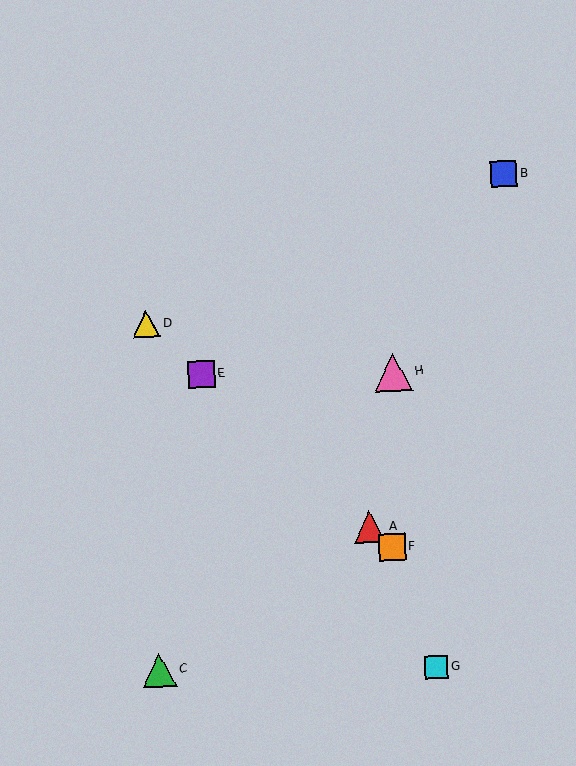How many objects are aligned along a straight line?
4 objects (A, D, E, F) are aligned along a straight line.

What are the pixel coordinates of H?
Object H is at (393, 372).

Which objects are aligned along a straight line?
Objects A, D, E, F are aligned along a straight line.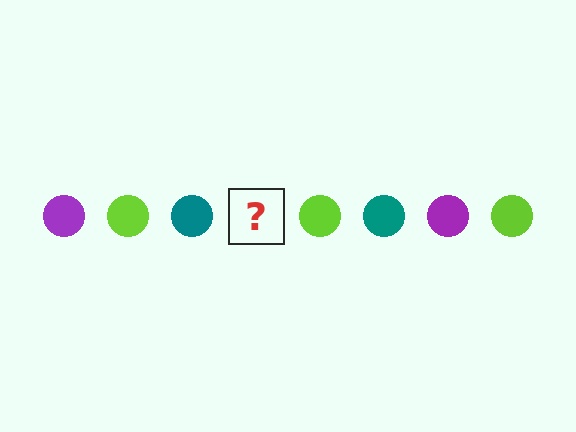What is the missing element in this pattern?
The missing element is a purple circle.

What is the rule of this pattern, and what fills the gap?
The rule is that the pattern cycles through purple, lime, teal circles. The gap should be filled with a purple circle.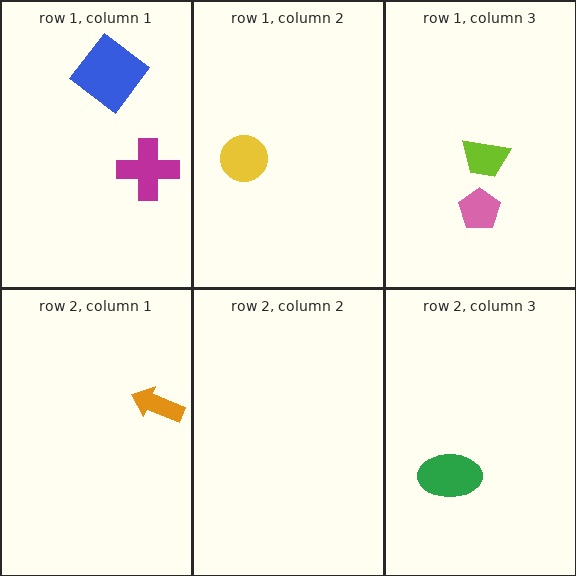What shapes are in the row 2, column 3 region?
The green ellipse.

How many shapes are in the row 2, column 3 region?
1.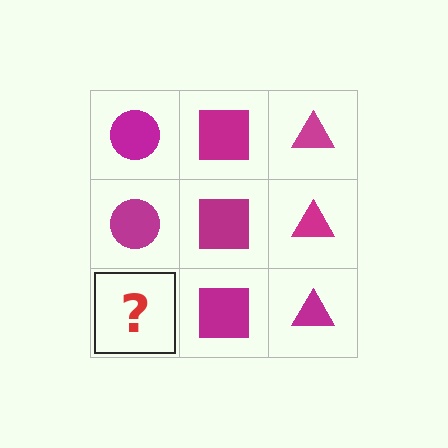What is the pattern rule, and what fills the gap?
The rule is that each column has a consistent shape. The gap should be filled with a magenta circle.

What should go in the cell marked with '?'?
The missing cell should contain a magenta circle.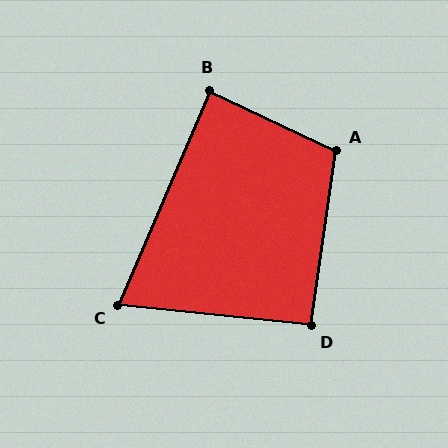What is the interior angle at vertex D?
Approximately 92 degrees (approximately right).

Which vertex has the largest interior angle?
A, at approximately 107 degrees.